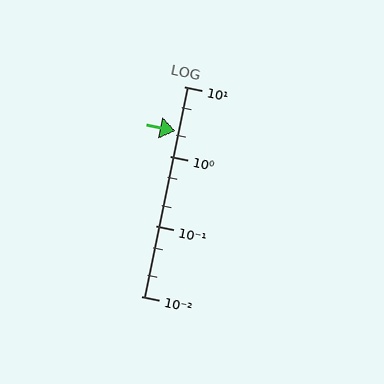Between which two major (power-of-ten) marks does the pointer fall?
The pointer is between 1 and 10.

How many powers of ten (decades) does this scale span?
The scale spans 3 decades, from 0.01 to 10.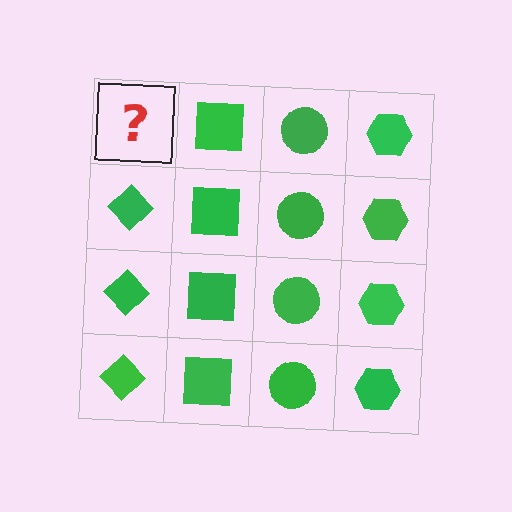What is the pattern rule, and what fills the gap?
The rule is that each column has a consistent shape. The gap should be filled with a green diamond.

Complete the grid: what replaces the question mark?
The question mark should be replaced with a green diamond.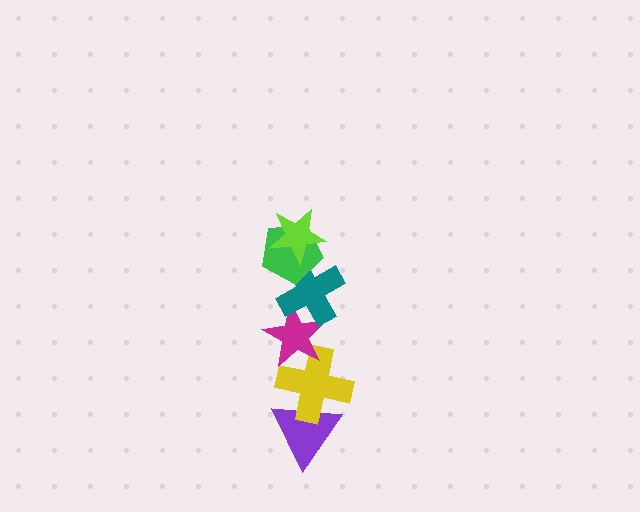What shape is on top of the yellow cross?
The magenta star is on top of the yellow cross.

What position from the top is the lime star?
The lime star is 1st from the top.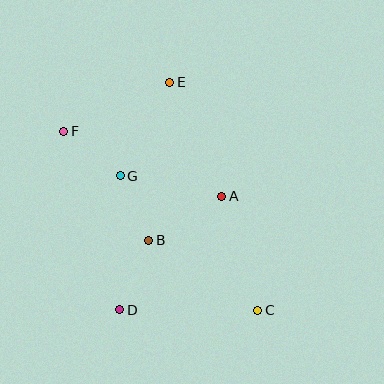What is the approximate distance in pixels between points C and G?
The distance between C and G is approximately 193 pixels.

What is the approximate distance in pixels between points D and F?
The distance between D and F is approximately 187 pixels.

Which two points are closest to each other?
Points B and G are closest to each other.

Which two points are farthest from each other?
Points C and F are farthest from each other.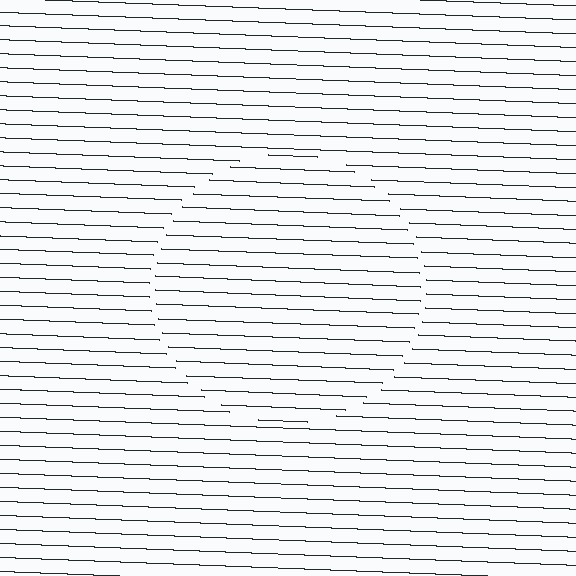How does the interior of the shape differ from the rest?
The interior of the shape contains the same grating, shifted by half a period — the contour is defined by the phase discontinuity where line-ends from the inner and outer gratings abut.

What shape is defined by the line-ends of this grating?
An illusory circle. The interior of the shape contains the same grating, shifted by half a period — the contour is defined by the phase discontinuity where line-ends from the inner and outer gratings abut.